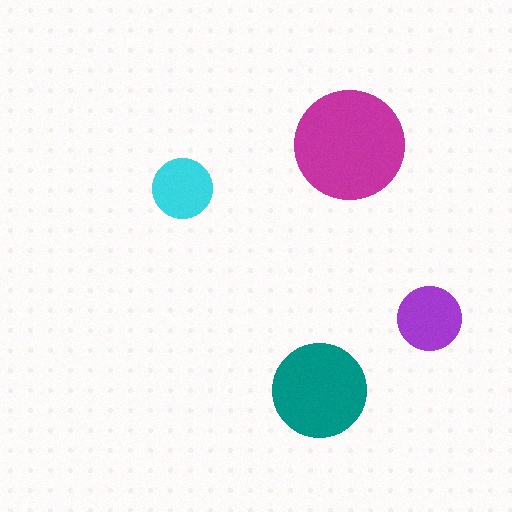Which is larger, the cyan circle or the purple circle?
The purple one.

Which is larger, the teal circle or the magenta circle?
The magenta one.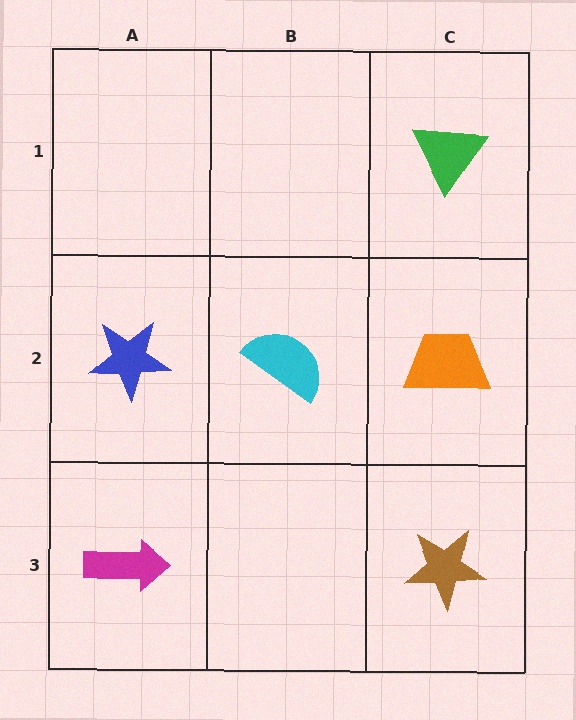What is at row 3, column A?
A magenta arrow.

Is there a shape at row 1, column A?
No, that cell is empty.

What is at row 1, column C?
A green triangle.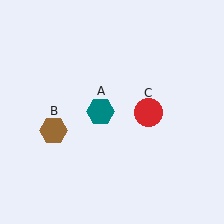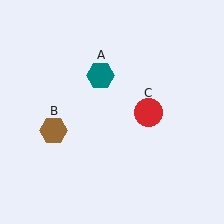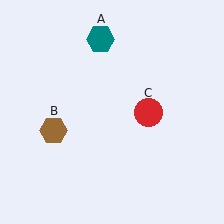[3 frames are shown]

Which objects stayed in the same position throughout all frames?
Brown hexagon (object B) and red circle (object C) remained stationary.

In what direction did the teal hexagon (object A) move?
The teal hexagon (object A) moved up.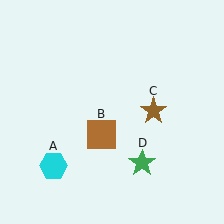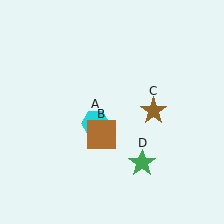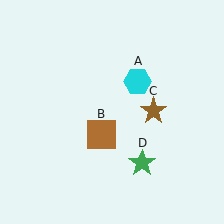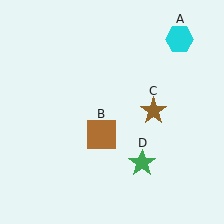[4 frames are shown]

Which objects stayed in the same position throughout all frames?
Brown square (object B) and brown star (object C) and green star (object D) remained stationary.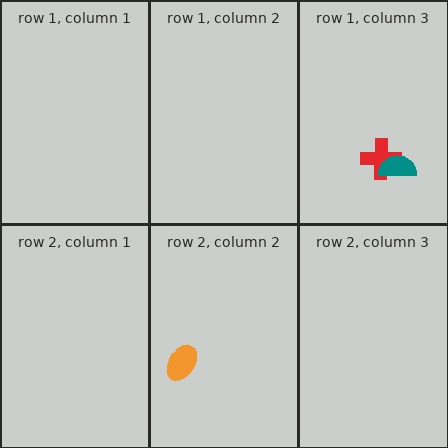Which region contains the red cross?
The row 1, column 3 region.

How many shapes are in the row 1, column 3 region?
2.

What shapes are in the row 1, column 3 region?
The red cross, the teal semicircle.